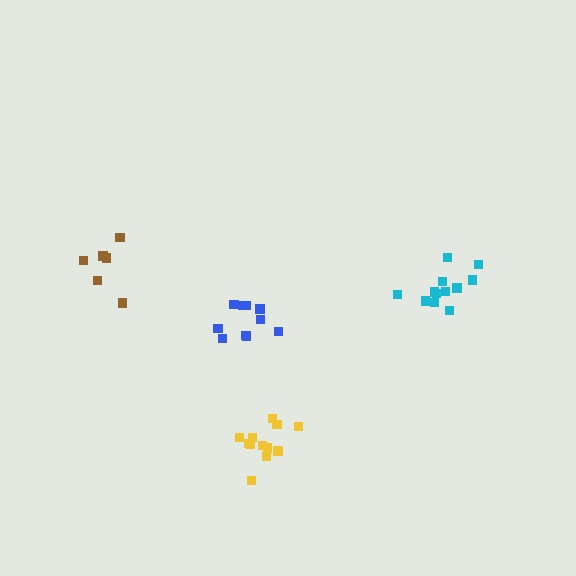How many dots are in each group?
Group 1: 12 dots, Group 2: 10 dots, Group 3: 12 dots, Group 4: 6 dots (40 total).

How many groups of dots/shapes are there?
There are 4 groups.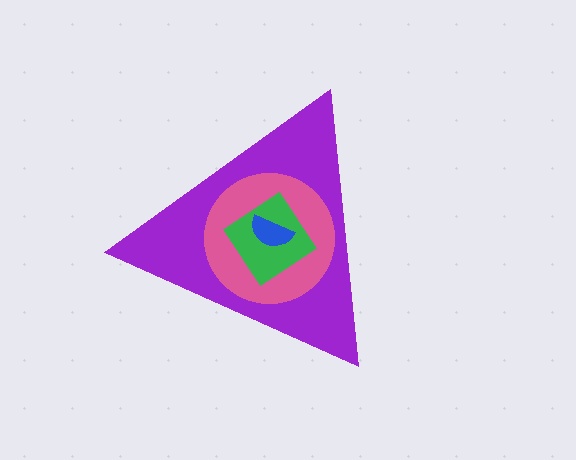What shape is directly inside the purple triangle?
The pink circle.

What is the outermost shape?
The purple triangle.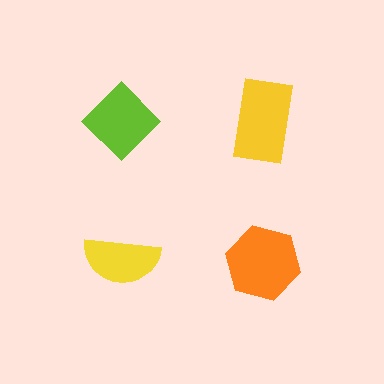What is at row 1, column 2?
A yellow rectangle.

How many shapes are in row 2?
2 shapes.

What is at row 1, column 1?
A lime diamond.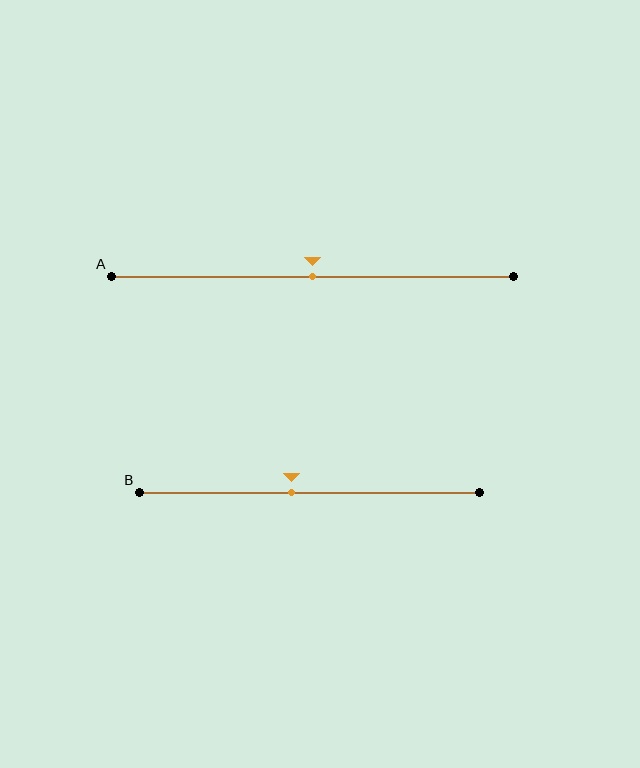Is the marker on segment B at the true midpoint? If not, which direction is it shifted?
No, the marker on segment B is shifted to the left by about 5% of the segment length.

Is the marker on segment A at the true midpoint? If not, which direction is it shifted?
Yes, the marker on segment A is at the true midpoint.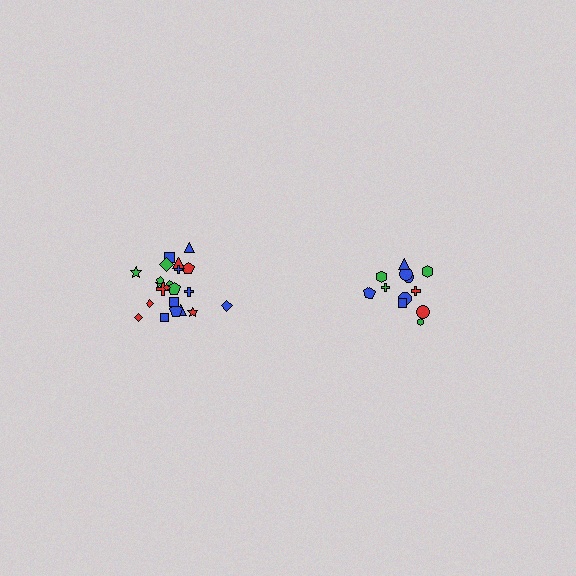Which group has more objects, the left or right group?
The left group.